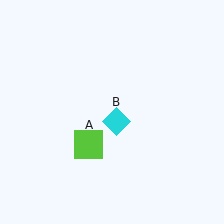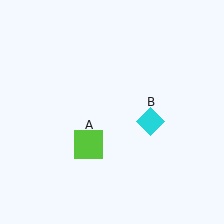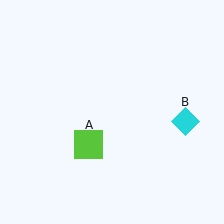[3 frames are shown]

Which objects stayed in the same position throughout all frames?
Lime square (object A) remained stationary.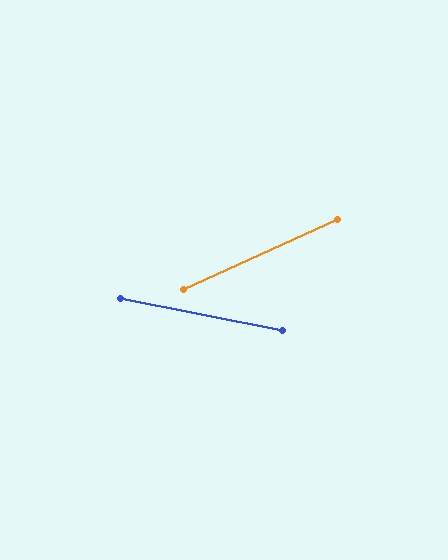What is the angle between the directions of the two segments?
Approximately 36 degrees.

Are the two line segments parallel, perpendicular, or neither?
Neither parallel nor perpendicular — they differ by about 36°.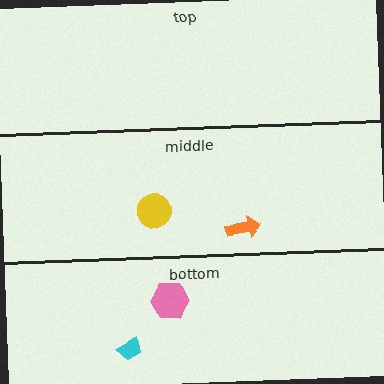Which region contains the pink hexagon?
The bottom region.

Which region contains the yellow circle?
The middle region.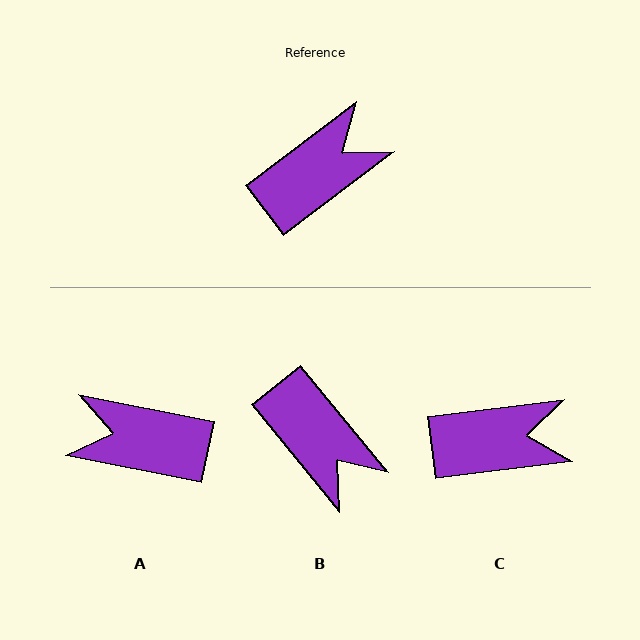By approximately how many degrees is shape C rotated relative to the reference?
Approximately 30 degrees clockwise.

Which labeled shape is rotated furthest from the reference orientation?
A, about 131 degrees away.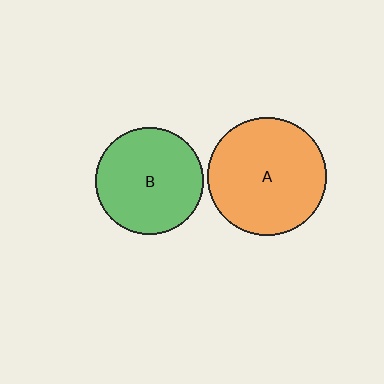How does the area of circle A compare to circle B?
Approximately 1.2 times.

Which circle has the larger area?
Circle A (orange).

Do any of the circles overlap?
No, none of the circles overlap.